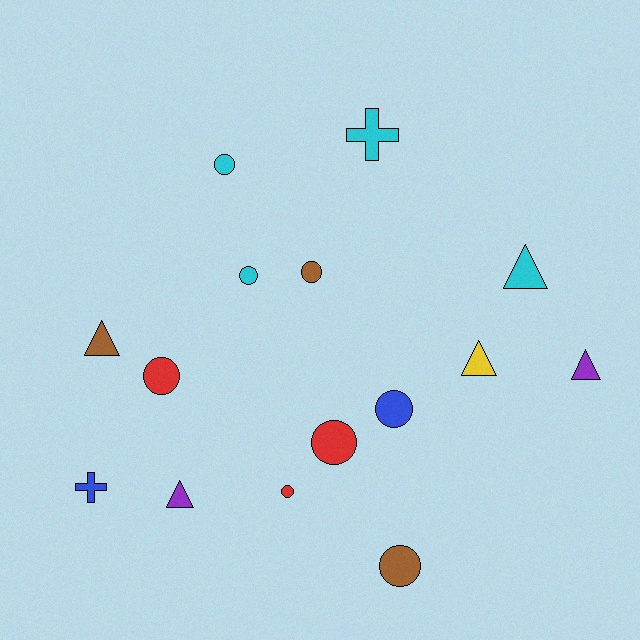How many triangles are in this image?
There are 5 triangles.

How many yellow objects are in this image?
There is 1 yellow object.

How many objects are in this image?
There are 15 objects.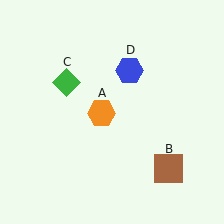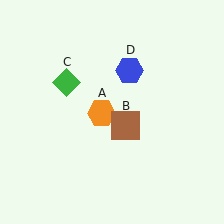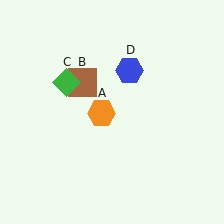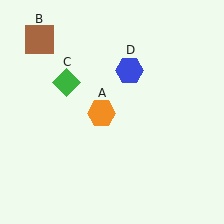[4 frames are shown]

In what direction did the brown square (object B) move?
The brown square (object B) moved up and to the left.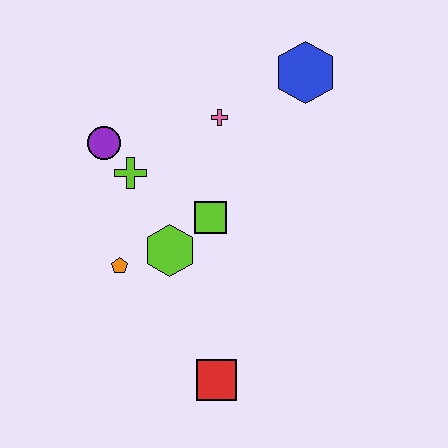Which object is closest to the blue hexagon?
The pink cross is closest to the blue hexagon.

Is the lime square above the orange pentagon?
Yes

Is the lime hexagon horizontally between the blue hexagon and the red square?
No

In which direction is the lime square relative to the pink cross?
The lime square is below the pink cross.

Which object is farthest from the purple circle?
The red square is farthest from the purple circle.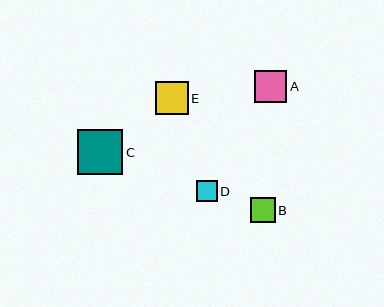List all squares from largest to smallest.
From largest to smallest: C, E, A, B, D.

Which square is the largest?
Square C is the largest with a size of approximately 45 pixels.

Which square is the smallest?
Square D is the smallest with a size of approximately 21 pixels.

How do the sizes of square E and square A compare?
Square E and square A are approximately the same size.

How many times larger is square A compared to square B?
Square A is approximately 1.3 times the size of square B.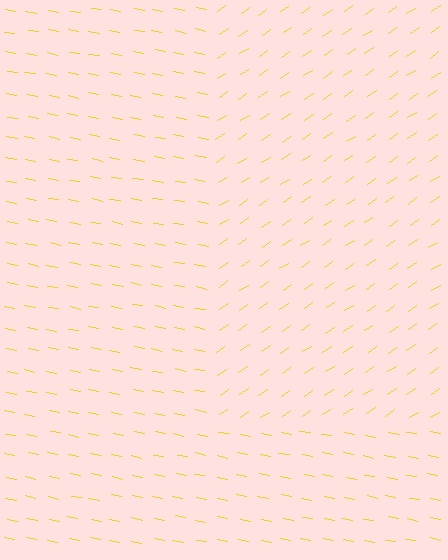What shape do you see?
I see a rectangle.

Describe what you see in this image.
The image is filled with small yellow line segments. A rectangle region in the image has lines oriented differently from the surrounding lines, creating a visible texture boundary.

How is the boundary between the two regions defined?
The boundary is defined purely by a change in line orientation (approximately 45 degrees difference). All lines are the same color and thickness.